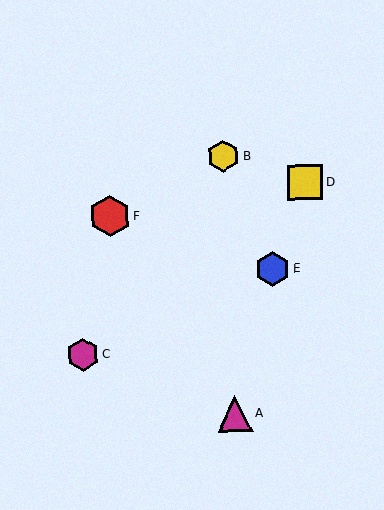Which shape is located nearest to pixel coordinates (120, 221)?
The red hexagon (labeled F) at (110, 216) is nearest to that location.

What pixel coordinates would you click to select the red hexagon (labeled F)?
Click at (110, 216) to select the red hexagon F.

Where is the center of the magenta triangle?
The center of the magenta triangle is at (235, 414).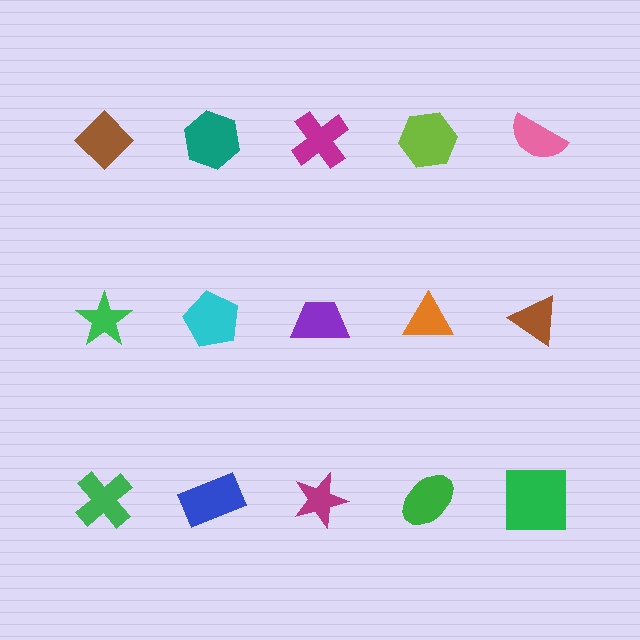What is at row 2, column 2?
A cyan pentagon.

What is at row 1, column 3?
A magenta cross.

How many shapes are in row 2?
5 shapes.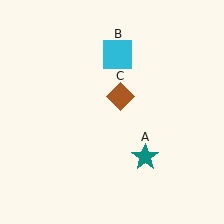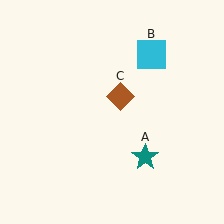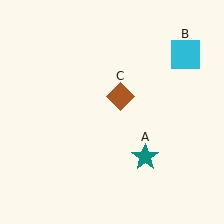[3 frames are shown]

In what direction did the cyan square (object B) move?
The cyan square (object B) moved right.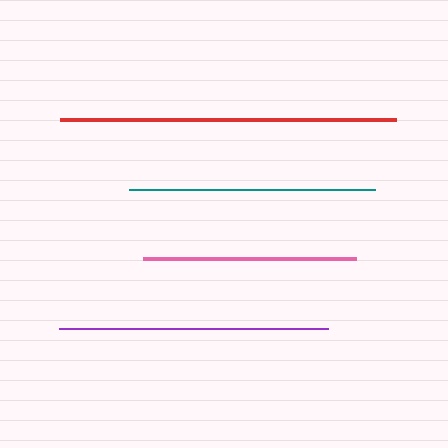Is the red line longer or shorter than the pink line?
The red line is longer than the pink line.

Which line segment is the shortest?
The pink line is the shortest at approximately 213 pixels.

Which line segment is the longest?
The red line is the longest at approximately 336 pixels.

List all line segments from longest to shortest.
From longest to shortest: red, purple, teal, pink.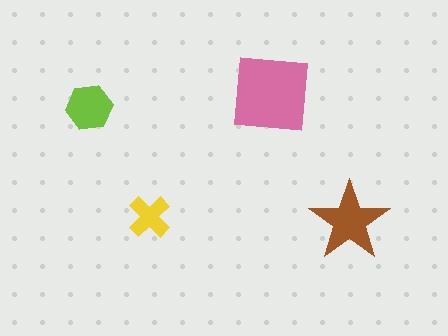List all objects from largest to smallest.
The pink square, the brown star, the lime hexagon, the yellow cross.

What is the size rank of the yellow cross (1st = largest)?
4th.